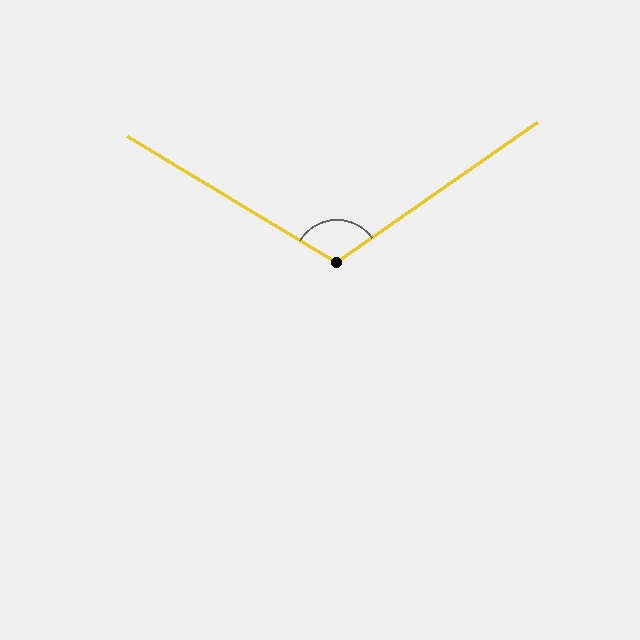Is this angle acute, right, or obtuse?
It is obtuse.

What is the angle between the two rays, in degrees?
Approximately 114 degrees.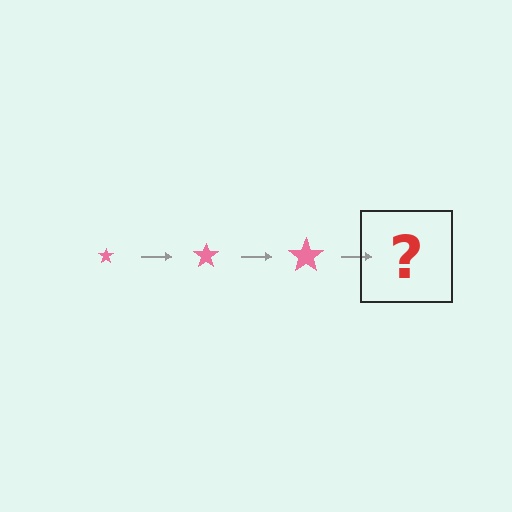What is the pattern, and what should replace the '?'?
The pattern is that the star gets progressively larger each step. The '?' should be a pink star, larger than the previous one.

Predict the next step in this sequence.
The next step is a pink star, larger than the previous one.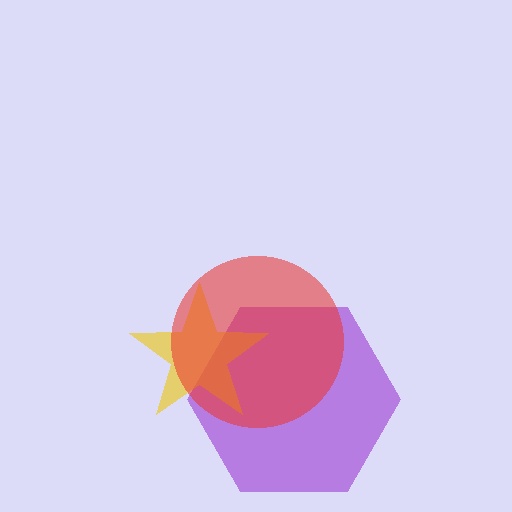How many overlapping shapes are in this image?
There are 3 overlapping shapes in the image.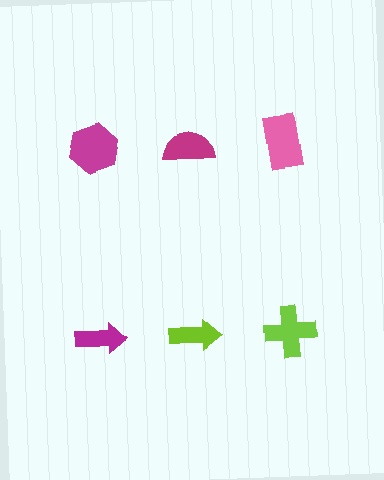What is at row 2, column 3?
A lime cross.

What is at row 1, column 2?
A magenta semicircle.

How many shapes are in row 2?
3 shapes.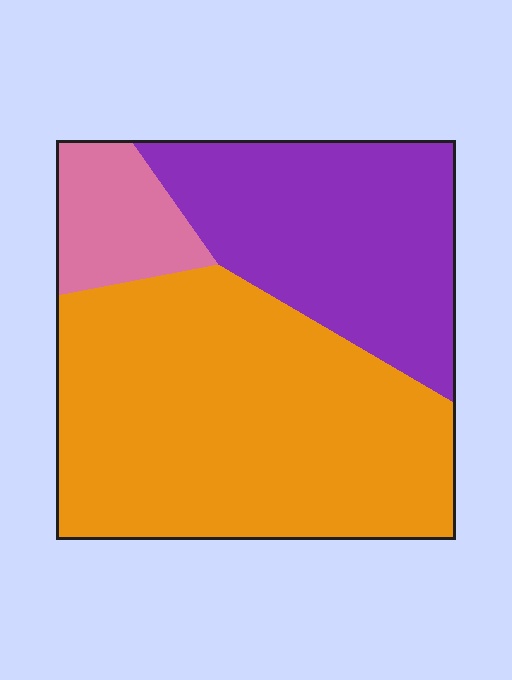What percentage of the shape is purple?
Purple covers roughly 30% of the shape.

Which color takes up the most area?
Orange, at roughly 55%.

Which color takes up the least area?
Pink, at roughly 10%.